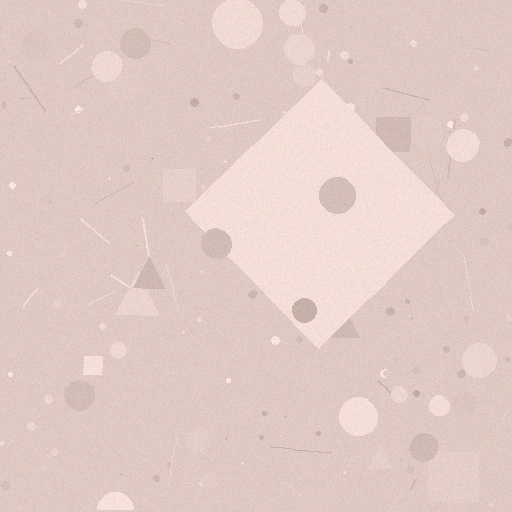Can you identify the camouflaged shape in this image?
The camouflaged shape is a diamond.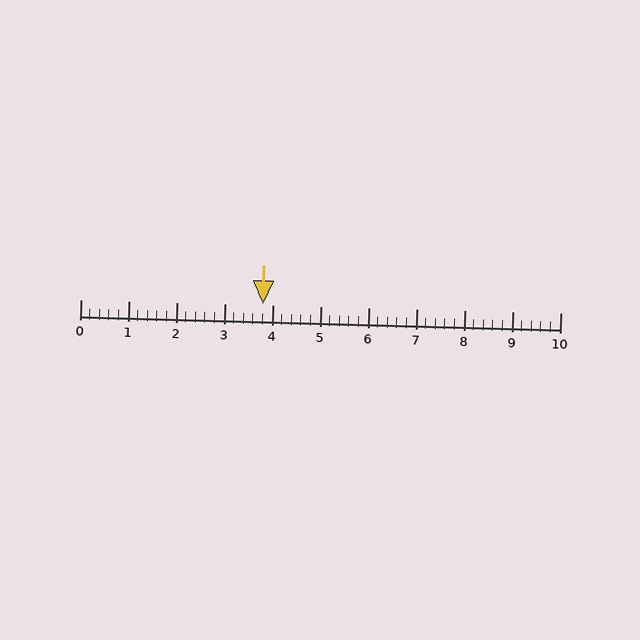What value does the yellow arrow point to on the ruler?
The yellow arrow points to approximately 3.8.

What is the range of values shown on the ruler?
The ruler shows values from 0 to 10.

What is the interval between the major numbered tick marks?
The major tick marks are spaced 1 units apart.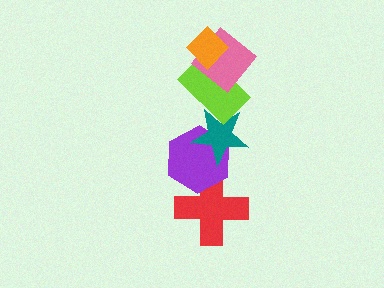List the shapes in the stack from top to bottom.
From top to bottom: the orange diamond, the pink diamond, the lime rectangle, the teal star, the purple hexagon, the red cross.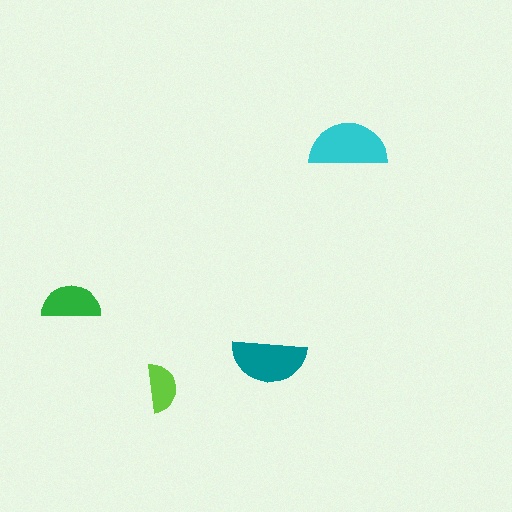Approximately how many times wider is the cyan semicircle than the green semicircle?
About 1.5 times wider.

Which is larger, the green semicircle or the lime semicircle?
The green one.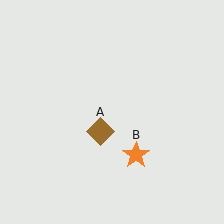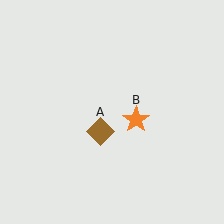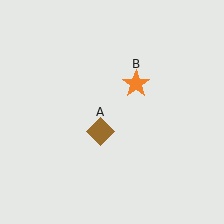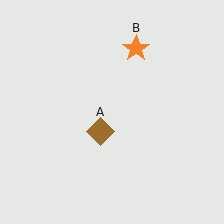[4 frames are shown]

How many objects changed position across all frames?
1 object changed position: orange star (object B).